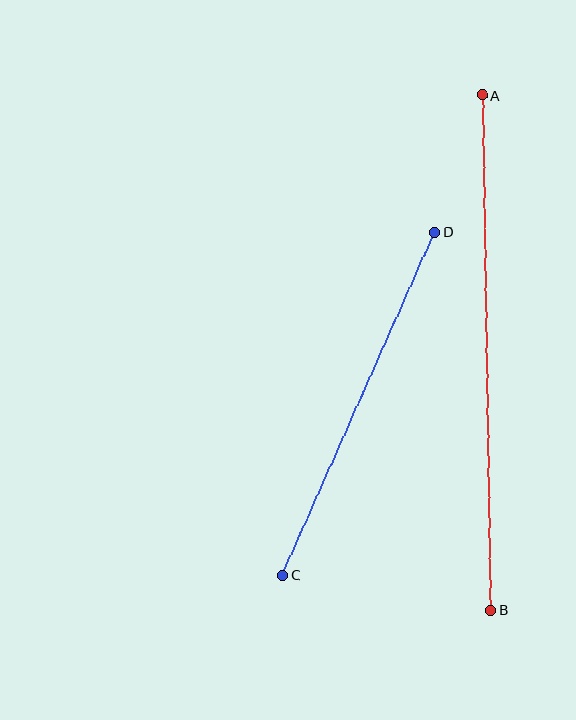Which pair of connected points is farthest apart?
Points A and B are farthest apart.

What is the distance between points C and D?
The distance is approximately 375 pixels.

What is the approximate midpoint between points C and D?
The midpoint is at approximately (359, 404) pixels.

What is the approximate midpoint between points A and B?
The midpoint is at approximately (486, 353) pixels.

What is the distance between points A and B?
The distance is approximately 515 pixels.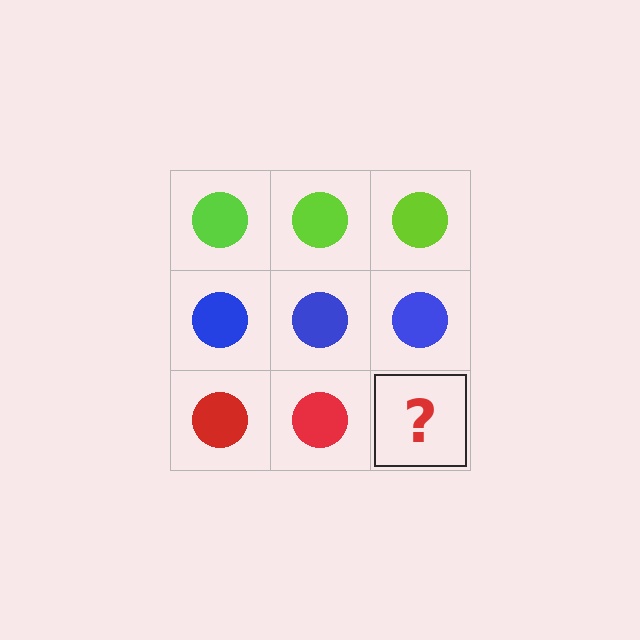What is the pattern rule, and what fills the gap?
The rule is that each row has a consistent color. The gap should be filled with a red circle.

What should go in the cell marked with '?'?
The missing cell should contain a red circle.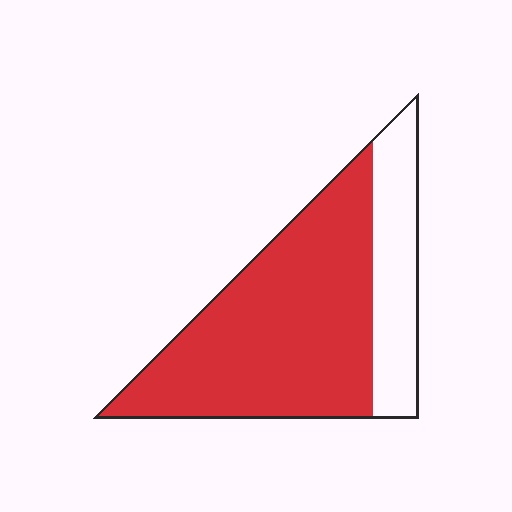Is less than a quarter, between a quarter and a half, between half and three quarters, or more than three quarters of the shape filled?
Between half and three quarters.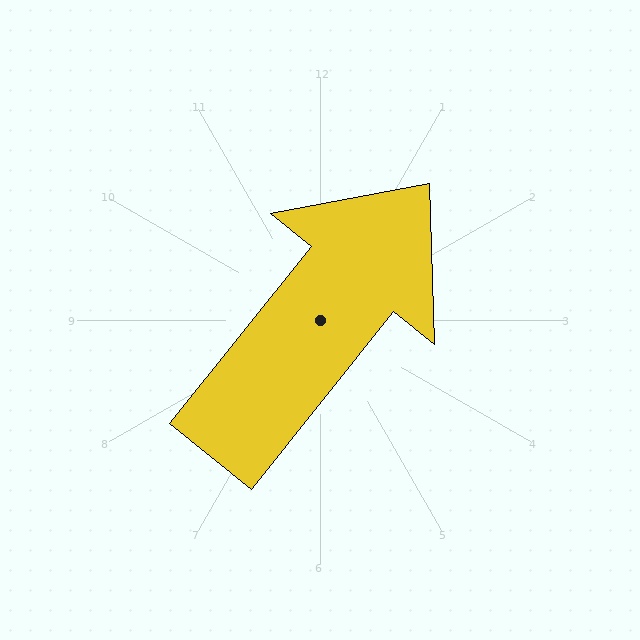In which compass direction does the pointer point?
Northeast.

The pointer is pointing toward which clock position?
Roughly 1 o'clock.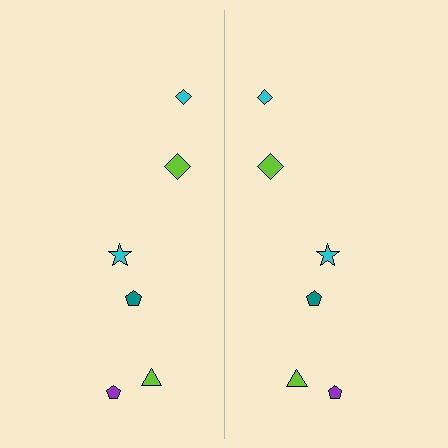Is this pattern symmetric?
Yes, this pattern has bilateral (reflection) symmetry.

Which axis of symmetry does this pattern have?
The pattern has a vertical axis of symmetry running through the center of the image.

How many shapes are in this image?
There are 12 shapes in this image.